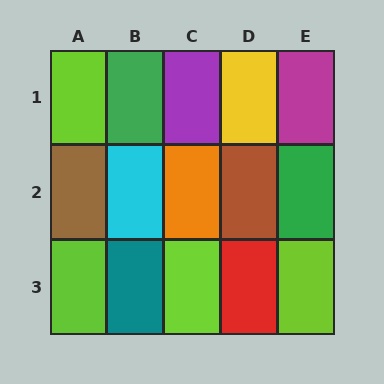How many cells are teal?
1 cell is teal.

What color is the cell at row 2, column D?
Brown.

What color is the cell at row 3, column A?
Lime.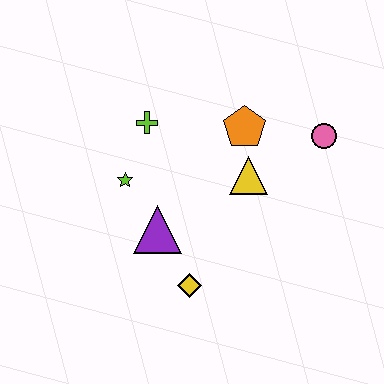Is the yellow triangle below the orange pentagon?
Yes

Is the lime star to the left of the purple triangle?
Yes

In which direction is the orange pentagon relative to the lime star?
The orange pentagon is to the right of the lime star.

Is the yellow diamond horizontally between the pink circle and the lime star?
Yes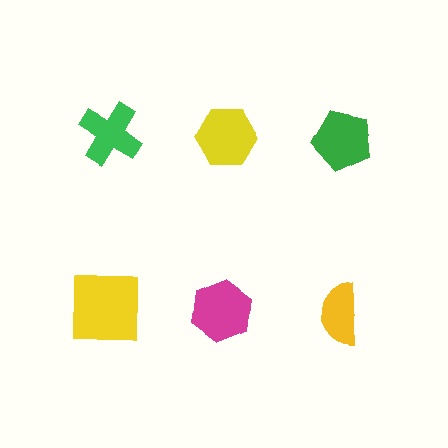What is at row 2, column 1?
A yellow square.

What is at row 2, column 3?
A yellow semicircle.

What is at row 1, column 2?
A yellow hexagon.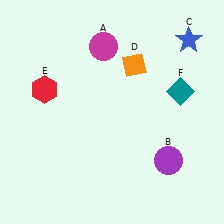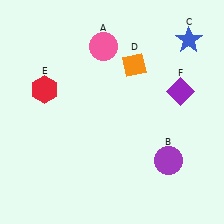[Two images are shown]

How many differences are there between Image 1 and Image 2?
There are 2 differences between the two images.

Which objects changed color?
A changed from magenta to pink. F changed from teal to purple.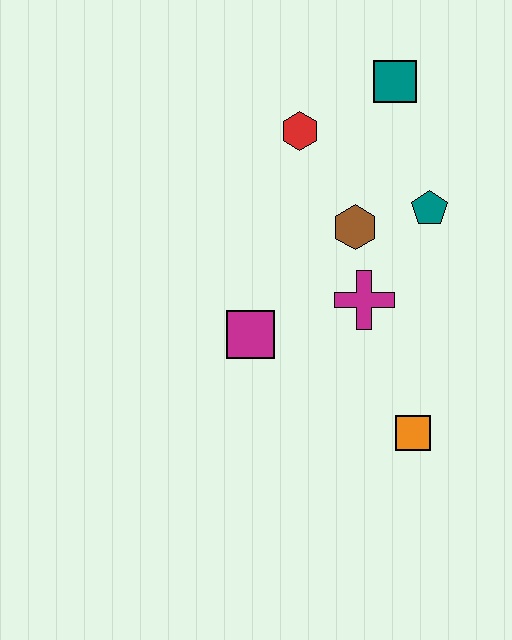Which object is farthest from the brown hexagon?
The orange square is farthest from the brown hexagon.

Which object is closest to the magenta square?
The magenta cross is closest to the magenta square.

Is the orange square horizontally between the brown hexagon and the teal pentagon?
Yes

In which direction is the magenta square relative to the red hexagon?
The magenta square is below the red hexagon.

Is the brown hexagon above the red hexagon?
No